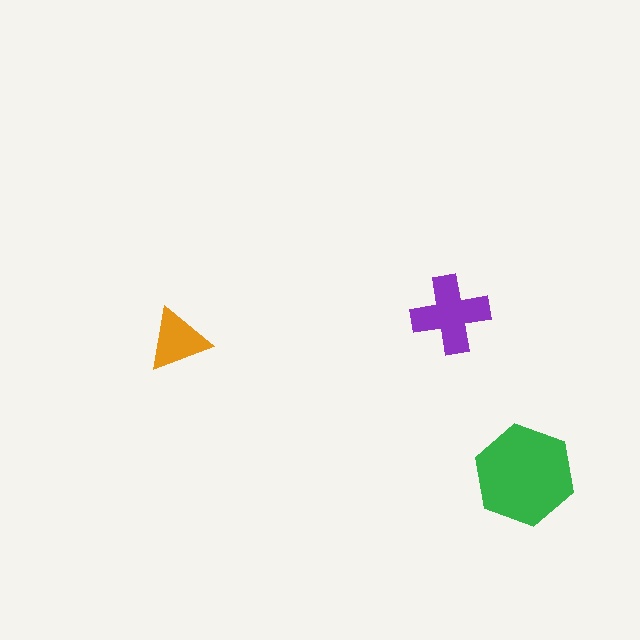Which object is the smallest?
The orange triangle.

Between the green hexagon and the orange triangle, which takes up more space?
The green hexagon.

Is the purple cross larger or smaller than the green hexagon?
Smaller.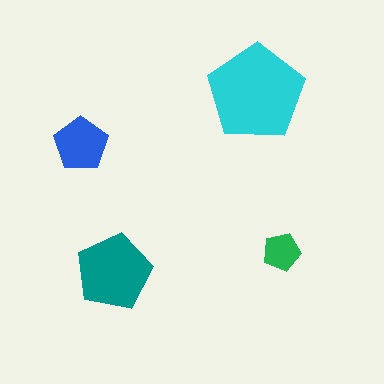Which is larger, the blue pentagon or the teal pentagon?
The teal one.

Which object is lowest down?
The teal pentagon is bottommost.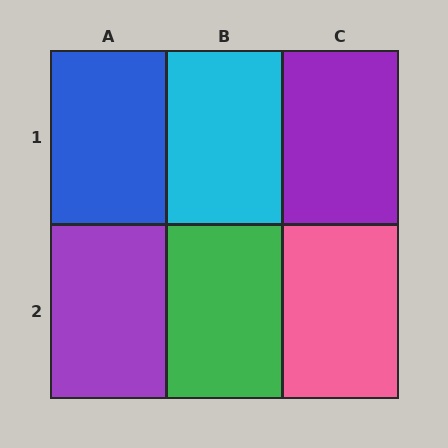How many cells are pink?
1 cell is pink.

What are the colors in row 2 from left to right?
Purple, green, pink.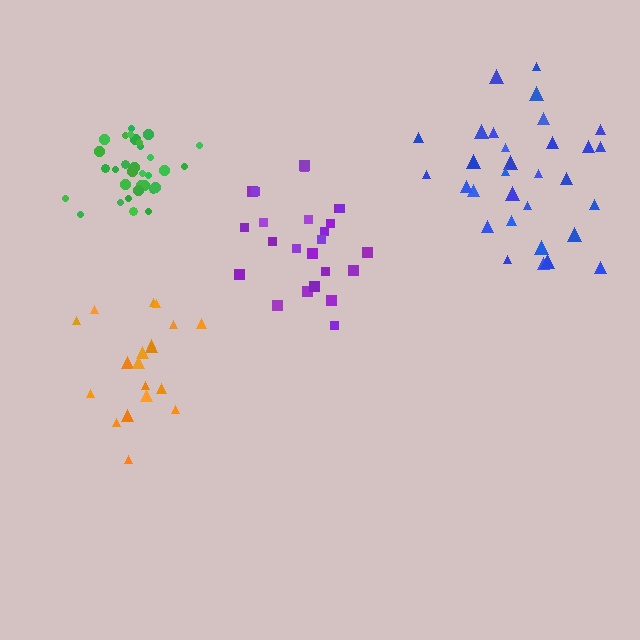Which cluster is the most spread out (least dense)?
Blue.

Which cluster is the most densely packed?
Green.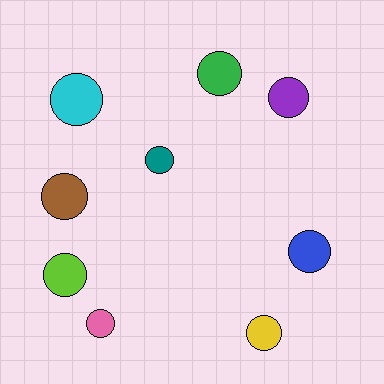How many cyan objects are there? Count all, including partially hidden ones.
There is 1 cyan object.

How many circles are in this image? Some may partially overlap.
There are 9 circles.